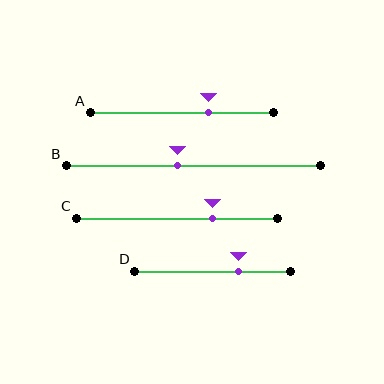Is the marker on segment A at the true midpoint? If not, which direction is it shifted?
No, the marker on segment A is shifted to the right by about 14% of the segment length.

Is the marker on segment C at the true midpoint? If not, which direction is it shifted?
No, the marker on segment C is shifted to the right by about 18% of the segment length.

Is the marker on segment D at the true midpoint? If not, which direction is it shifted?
No, the marker on segment D is shifted to the right by about 17% of the segment length.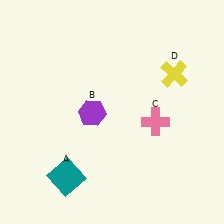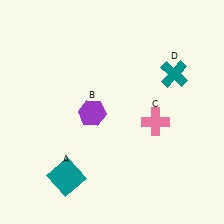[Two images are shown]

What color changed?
The cross (D) changed from yellow in Image 1 to teal in Image 2.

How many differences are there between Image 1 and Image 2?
There is 1 difference between the two images.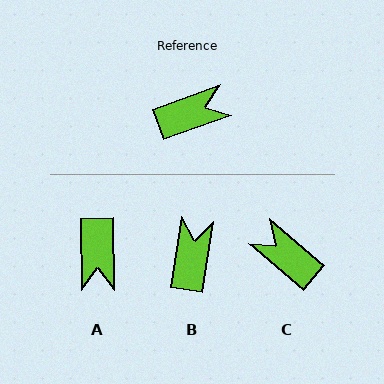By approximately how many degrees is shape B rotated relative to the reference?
Approximately 62 degrees counter-clockwise.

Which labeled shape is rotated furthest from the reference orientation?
C, about 120 degrees away.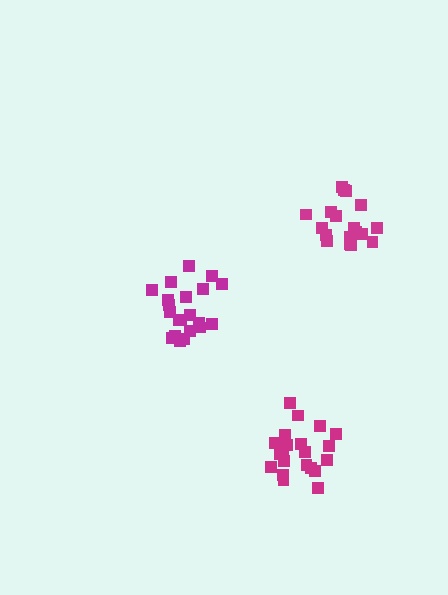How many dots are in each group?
Group 1: 21 dots, Group 2: 18 dots, Group 3: 21 dots (60 total).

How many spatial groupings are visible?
There are 3 spatial groupings.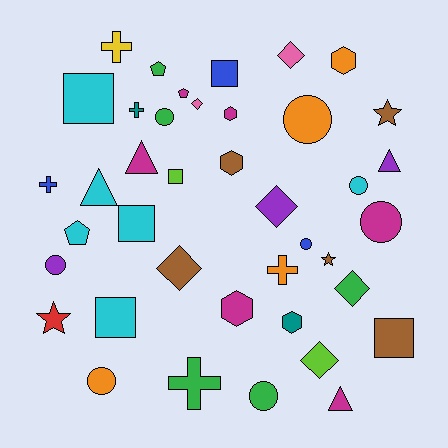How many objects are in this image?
There are 40 objects.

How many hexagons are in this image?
There are 5 hexagons.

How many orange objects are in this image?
There are 4 orange objects.